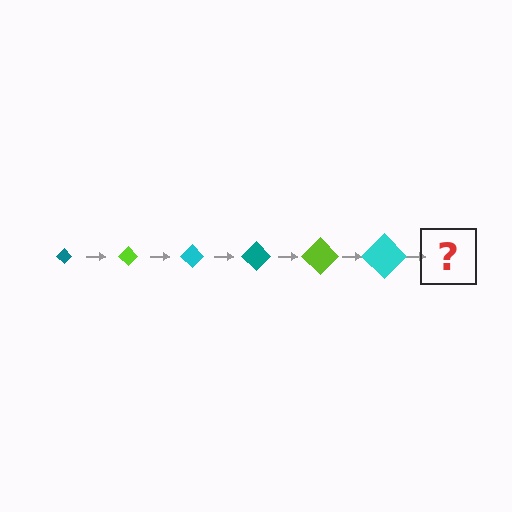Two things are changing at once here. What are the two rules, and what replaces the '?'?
The two rules are that the diamond grows larger each step and the color cycles through teal, lime, and cyan. The '?' should be a teal diamond, larger than the previous one.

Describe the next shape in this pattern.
It should be a teal diamond, larger than the previous one.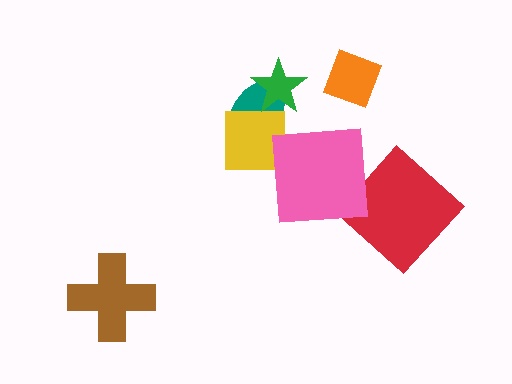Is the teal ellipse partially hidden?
Yes, it is partially covered by another shape.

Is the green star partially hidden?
No, no other shape covers it.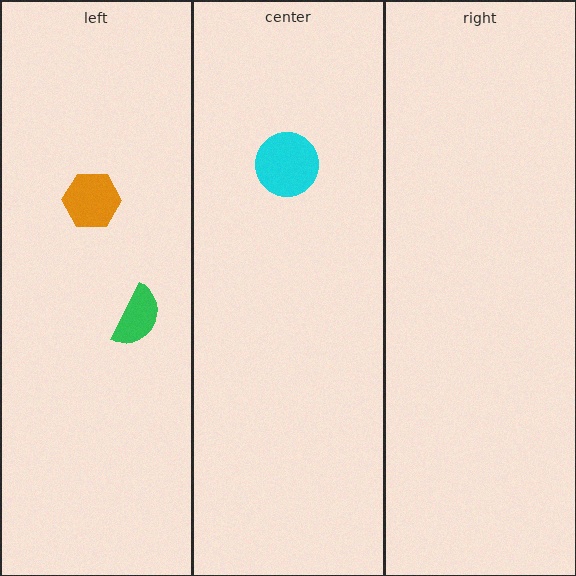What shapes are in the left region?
The green semicircle, the orange hexagon.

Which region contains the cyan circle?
The center region.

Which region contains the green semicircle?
The left region.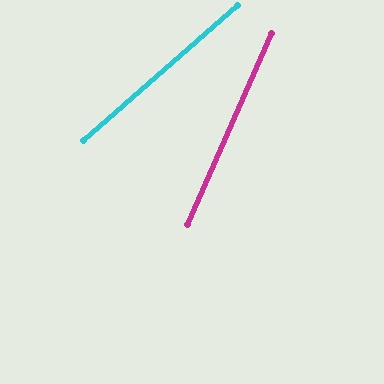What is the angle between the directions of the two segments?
Approximately 25 degrees.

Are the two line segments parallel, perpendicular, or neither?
Neither parallel nor perpendicular — they differ by about 25°.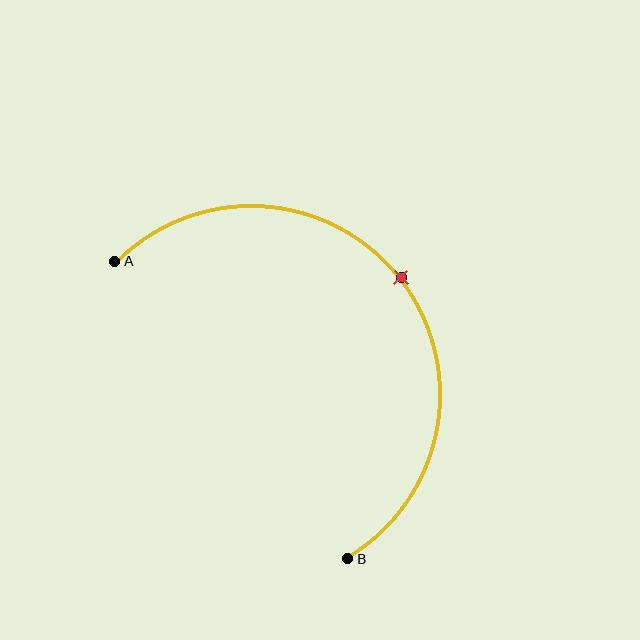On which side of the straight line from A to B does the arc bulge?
The arc bulges above and to the right of the straight line connecting A and B.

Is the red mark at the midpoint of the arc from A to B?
Yes. The red mark lies on the arc at equal arc-length from both A and B — it is the arc midpoint.